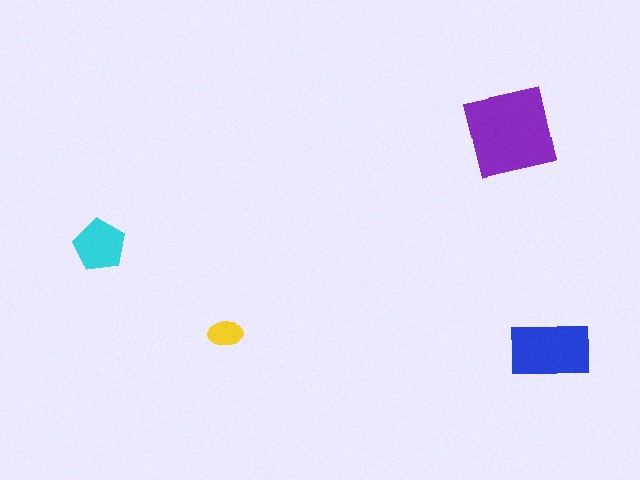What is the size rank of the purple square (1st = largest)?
1st.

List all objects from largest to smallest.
The purple square, the blue rectangle, the cyan pentagon, the yellow ellipse.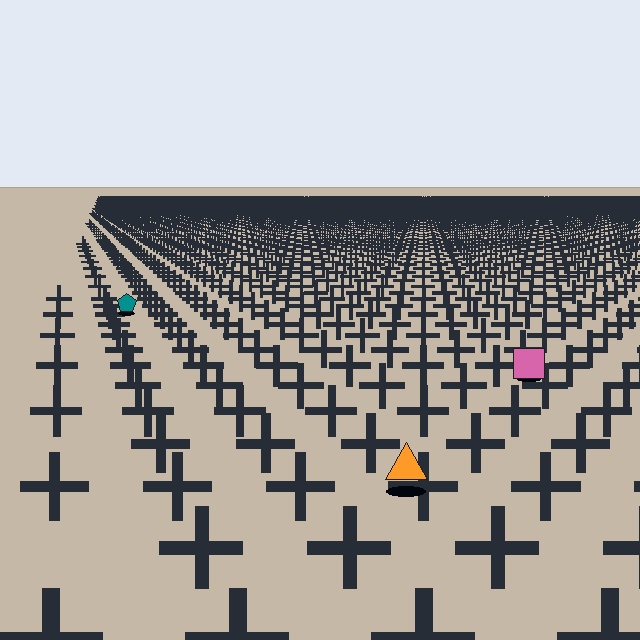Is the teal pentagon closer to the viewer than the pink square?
No. The pink square is closer — you can tell from the texture gradient: the ground texture is coarser near it.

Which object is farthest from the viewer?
The teal pentagon is farthest from the viewer. It appears smaller and the ground texture around it is denser.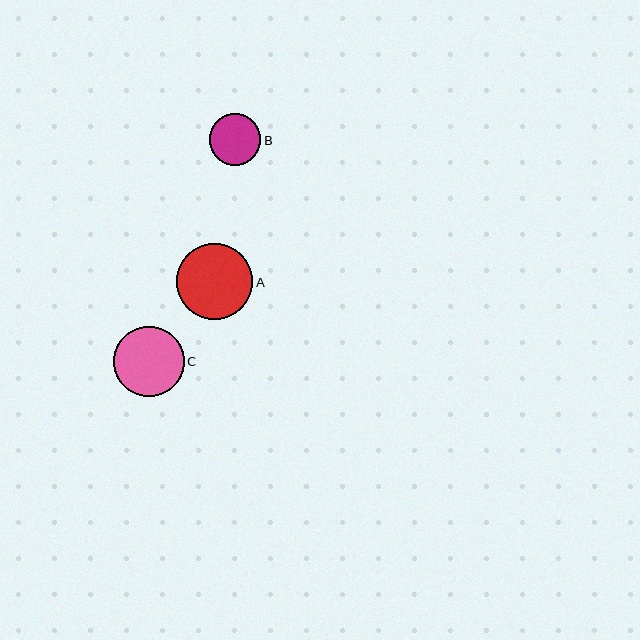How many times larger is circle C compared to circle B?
Circle C is approximately 1.4 times the size of circle B.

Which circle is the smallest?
Circle B is the smallest with a size of approximately 51 pixels.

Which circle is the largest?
Circle A is the largest with a size of approximately 77 pixels.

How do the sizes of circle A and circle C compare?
Circle A and circle C are approximately the same size.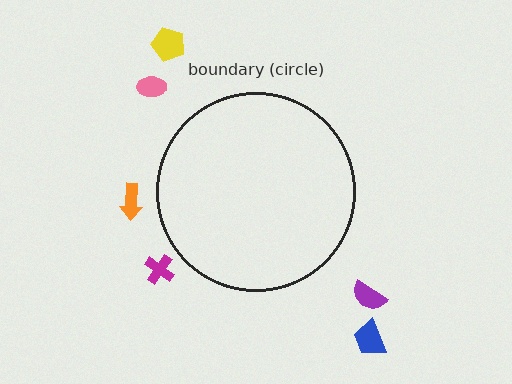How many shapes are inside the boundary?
0 inside, 6 outside.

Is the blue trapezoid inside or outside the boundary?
Outside.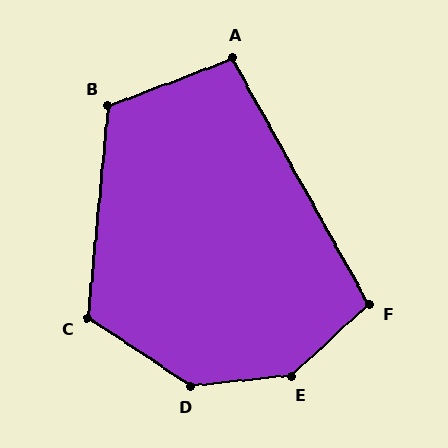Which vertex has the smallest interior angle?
A, at approximately 98 degrees.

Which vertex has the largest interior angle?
E, at approximately 144 degrees.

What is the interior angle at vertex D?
Approximately 140 degrees (obtuse).